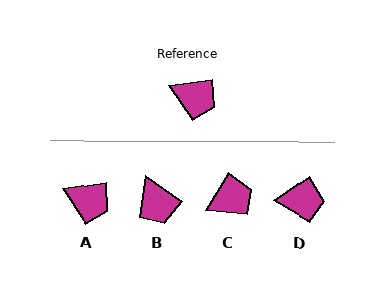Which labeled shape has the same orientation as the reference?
A.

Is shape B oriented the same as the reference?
No, it is off by about 42 degrees.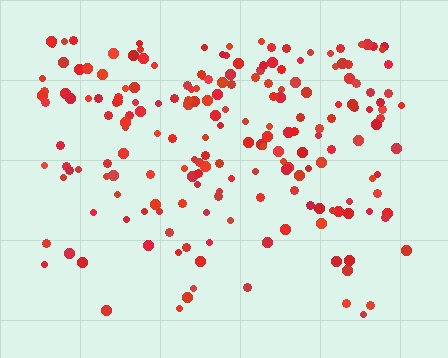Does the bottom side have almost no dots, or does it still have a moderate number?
Still a moderate number, just noticeably fewer than the top.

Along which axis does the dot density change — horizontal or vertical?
Vertical.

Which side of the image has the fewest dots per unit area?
The bottom.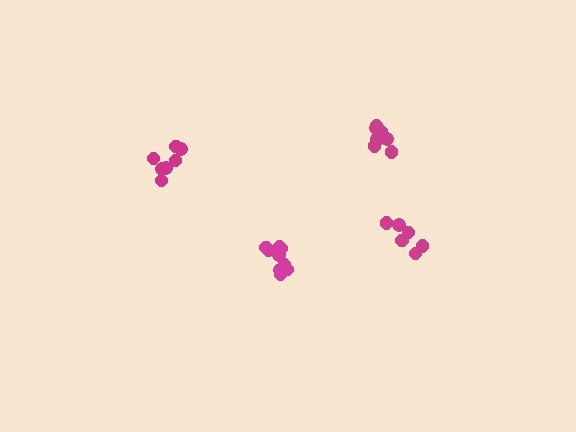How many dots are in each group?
Group 1: 7 dots, Group 2: 6 dots, Group 3: 9 dots, Group 4: 10 dots (32 total).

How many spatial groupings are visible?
There are 4 spatial groupings.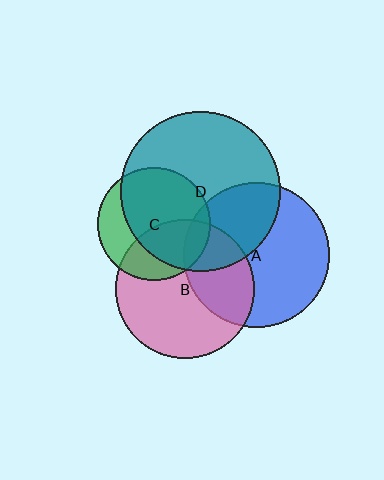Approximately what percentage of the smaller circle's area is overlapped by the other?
Approximately 25%.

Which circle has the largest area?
Circle D (teal).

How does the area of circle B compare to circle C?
Approximately 1.5 times.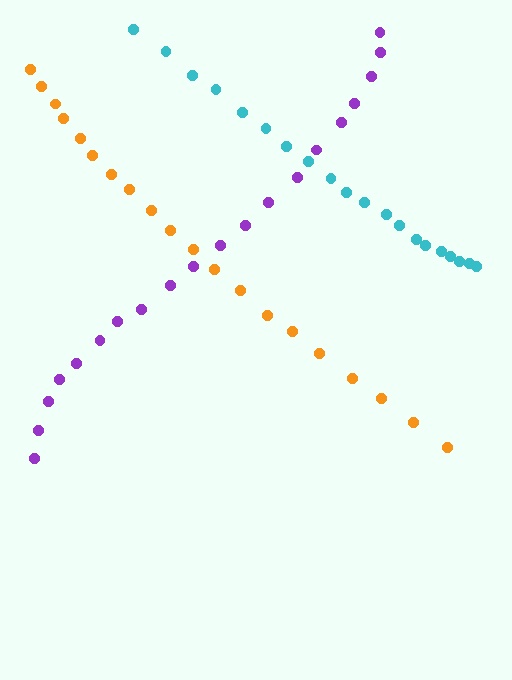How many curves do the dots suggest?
There are 3 distinct paths.